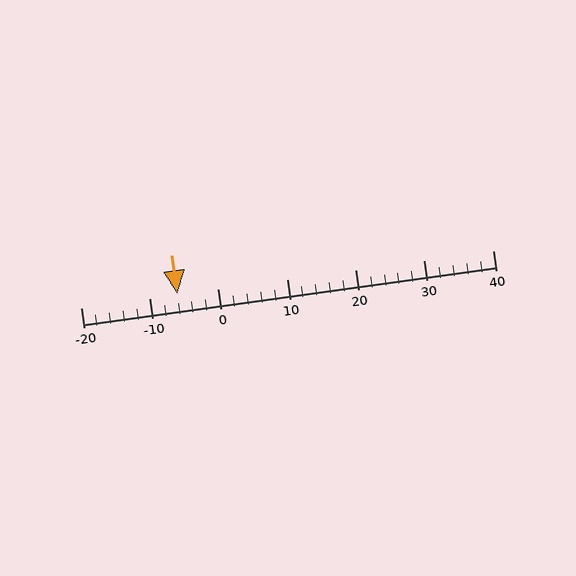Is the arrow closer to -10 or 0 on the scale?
The arrow is closer to -10.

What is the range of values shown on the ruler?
The ruler shows values from -20 to 40.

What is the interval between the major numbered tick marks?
The major tick marks are spaced 10 units apart.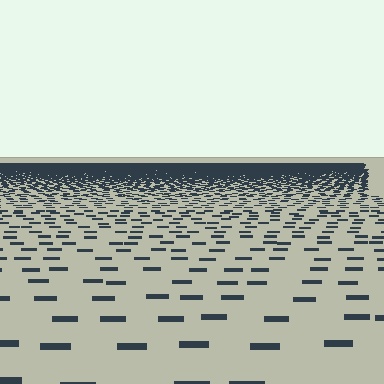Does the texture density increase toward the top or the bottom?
Density increases toward the top.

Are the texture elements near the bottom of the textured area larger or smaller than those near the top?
Larger. Near the bottom, elements are closer to the viewer and appear at a bigger on-screen size.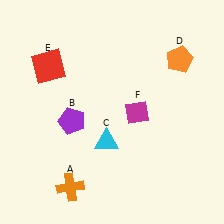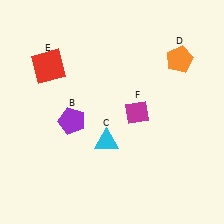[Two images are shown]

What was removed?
The orange cross (A) was removed in Image 2.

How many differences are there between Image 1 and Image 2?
There is 1 difference between the two images.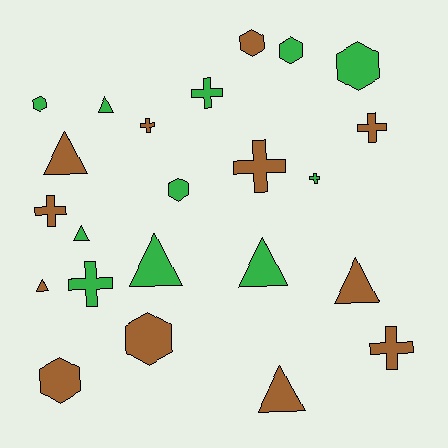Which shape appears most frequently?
Cross, with 8 objects.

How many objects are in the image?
There are 23 objects.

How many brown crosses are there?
There are 5 brown crosses.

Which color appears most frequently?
Brown, with 12 objects.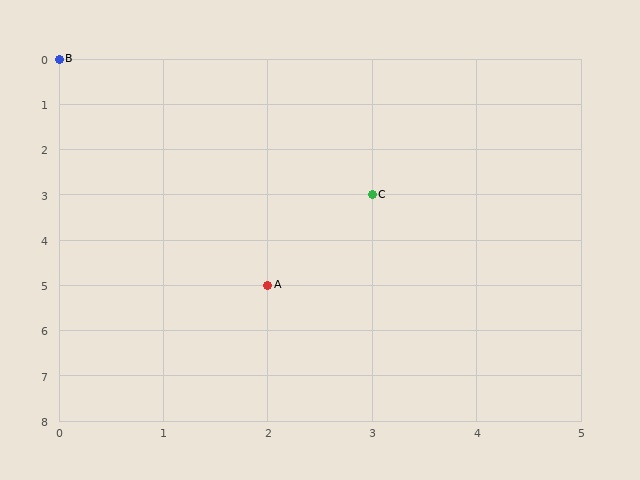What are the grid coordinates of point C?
Point C is at grid coordinates (3, 3).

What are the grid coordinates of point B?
Point B is at grid coordinates (0, 0).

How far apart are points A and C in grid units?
Points A and C are 1 column and 2 rows apart (about 2.2 grid units diagonally).